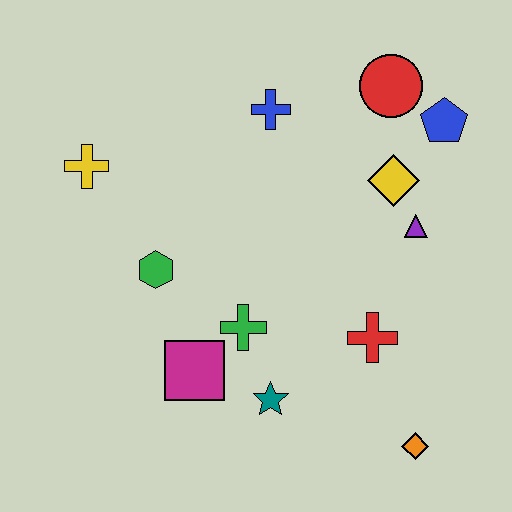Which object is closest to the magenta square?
The green cross is closest to the magenta square.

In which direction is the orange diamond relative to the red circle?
The orange diamond is below the red circle.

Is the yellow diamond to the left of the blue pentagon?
Yes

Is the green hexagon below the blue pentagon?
Yes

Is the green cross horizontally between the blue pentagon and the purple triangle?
No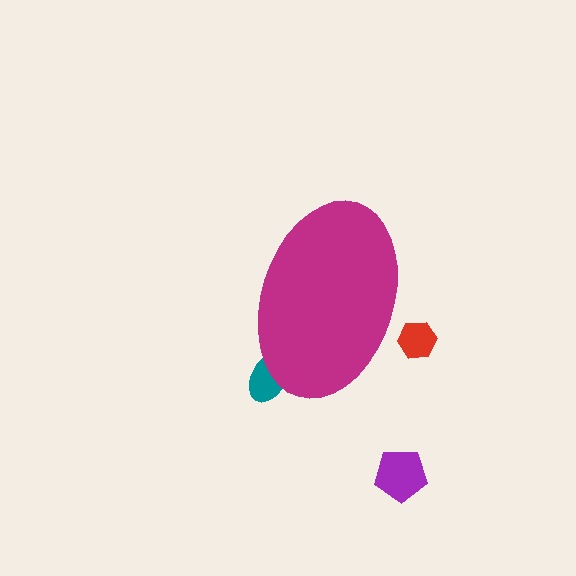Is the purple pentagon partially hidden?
No, the purple pentagon is fully visible.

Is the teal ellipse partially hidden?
Yes, the teal ellipse is partially hidden behind the magenta ellipse.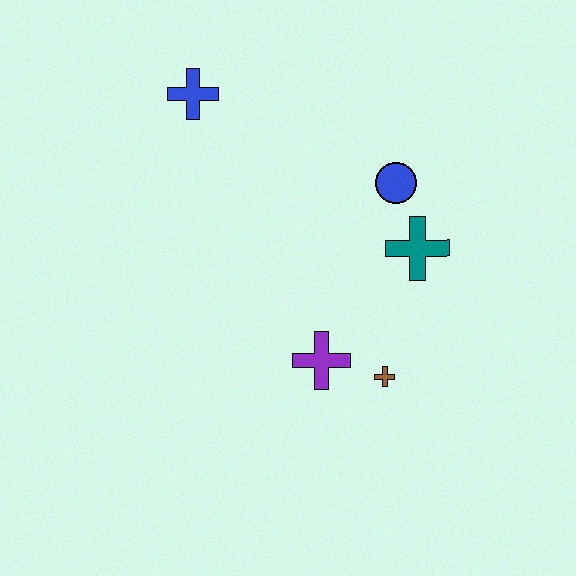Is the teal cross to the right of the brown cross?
Yes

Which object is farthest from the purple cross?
The blue cross is farthest from the purple cross.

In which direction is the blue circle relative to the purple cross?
The blue circle is above the purple cross.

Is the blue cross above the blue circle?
Yes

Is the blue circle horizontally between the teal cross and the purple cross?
Yes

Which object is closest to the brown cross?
The purple cross is closest to the brown cross.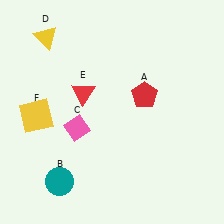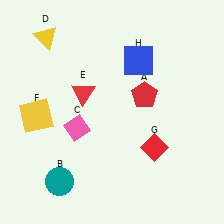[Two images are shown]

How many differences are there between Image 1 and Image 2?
There are 2 differences between the two images.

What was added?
A red diamond (G), a blue square (H) were added in Image 2.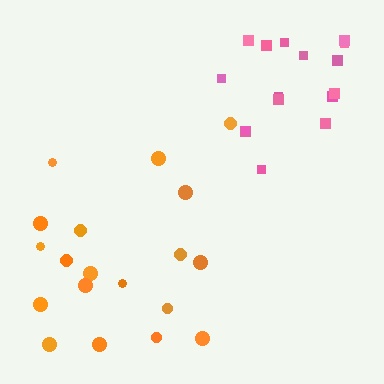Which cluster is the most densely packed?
Pink.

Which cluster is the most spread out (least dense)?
Orange.